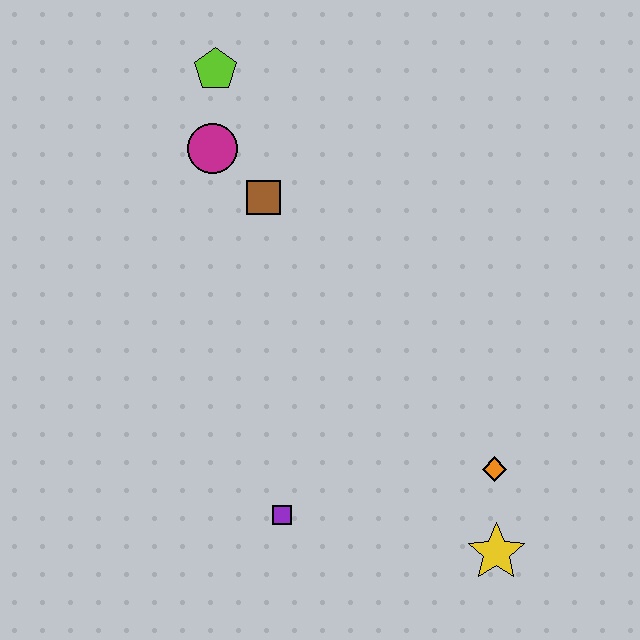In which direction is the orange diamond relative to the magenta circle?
The orange diamond is below the magenta circle.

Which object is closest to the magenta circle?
The brown square is closest to the magenta circle.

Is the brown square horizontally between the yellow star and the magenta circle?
Yes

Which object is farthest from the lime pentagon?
The yellow star is farthest from the lime pentagon.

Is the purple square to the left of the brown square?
No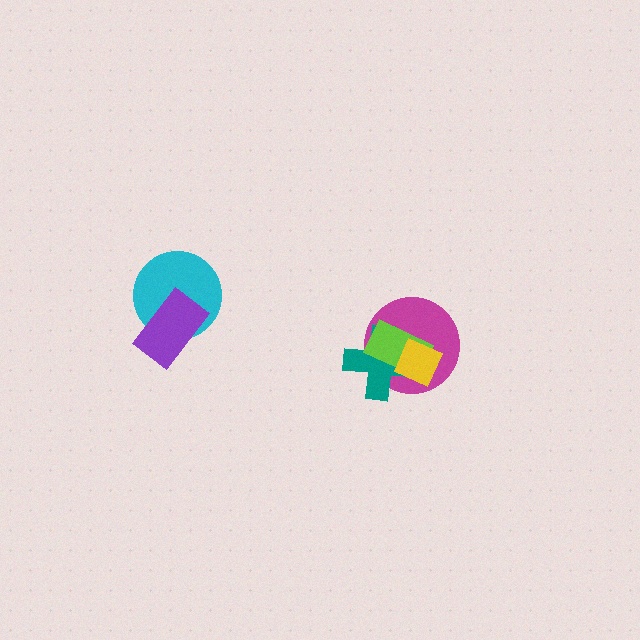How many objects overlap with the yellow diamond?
3 objects overlap with the yellow diamond.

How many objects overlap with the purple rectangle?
1 object overlaps with the purple rectangle.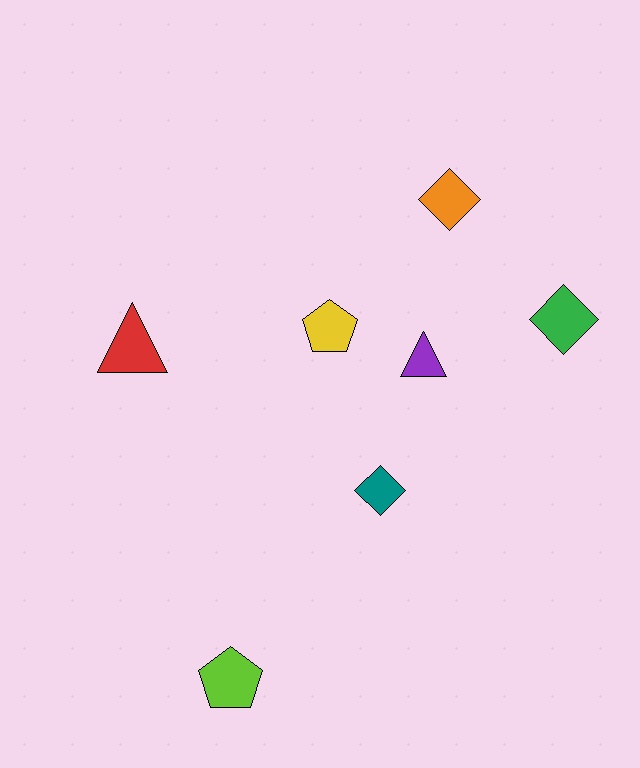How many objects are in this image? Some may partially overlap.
There are 7 objects.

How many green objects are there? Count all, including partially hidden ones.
There is 1 green object.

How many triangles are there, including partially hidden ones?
There are 2 triangles.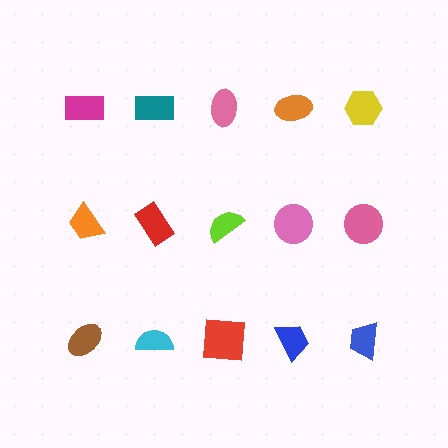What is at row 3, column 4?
A blue trapezoid.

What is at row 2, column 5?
A pink circle.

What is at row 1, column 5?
A yellow hexagon.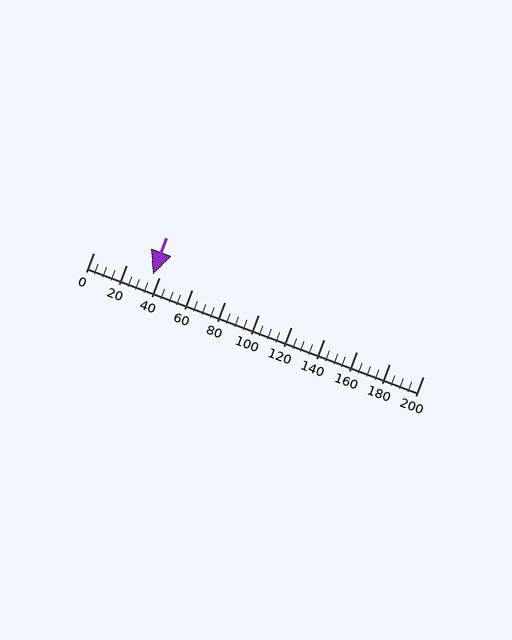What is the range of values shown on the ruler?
The ruler shows values from 0 to 200.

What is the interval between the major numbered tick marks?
The major tick marks are spaced 20 units apart.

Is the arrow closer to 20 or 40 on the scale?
The arrow is closer to 40.